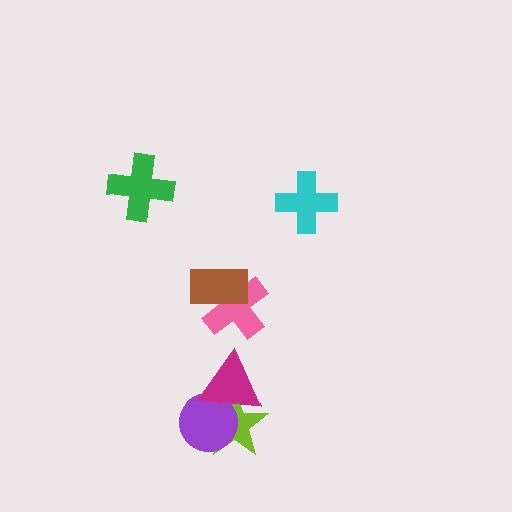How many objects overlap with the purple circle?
2 objects overlap with the purple circle.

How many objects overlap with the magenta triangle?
2 objects overlap with the magenta triangle.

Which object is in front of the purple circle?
The magenta triangle is in front of the purple circle.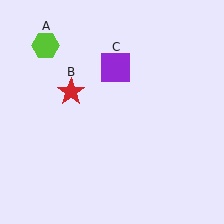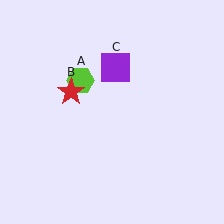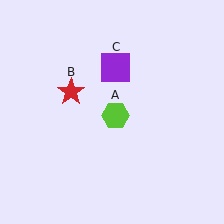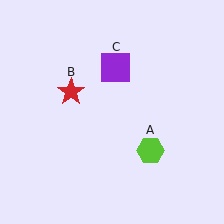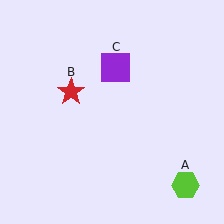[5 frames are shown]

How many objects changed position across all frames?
1 object changed position: lime hexagon (object A).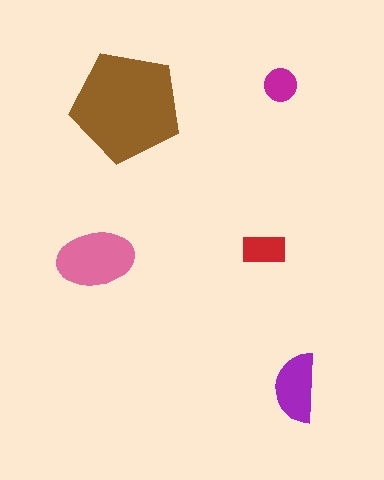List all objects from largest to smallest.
The brown pentagon, the pink ellipse, the purple semicircle, the red rectangle, the magenta circle.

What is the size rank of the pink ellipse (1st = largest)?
2nd.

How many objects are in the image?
There are 5 objects in the image.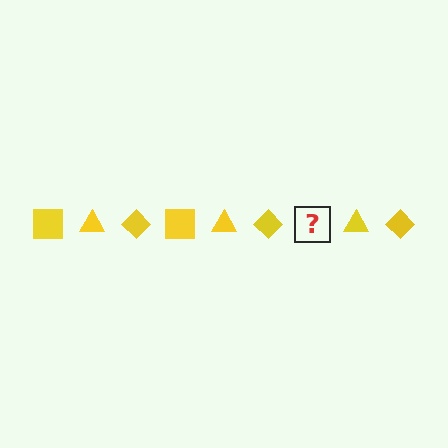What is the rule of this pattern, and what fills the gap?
The rule is that the pattern cycles through square, triangle, diamond shapes in yellow. The gap should be filled with a yellow square.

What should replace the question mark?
The question mark should be replaced with a yellow square.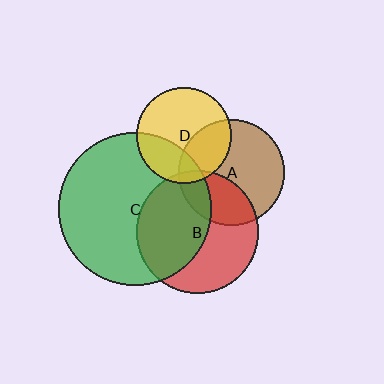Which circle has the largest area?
Circle C (green).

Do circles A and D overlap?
Yes.